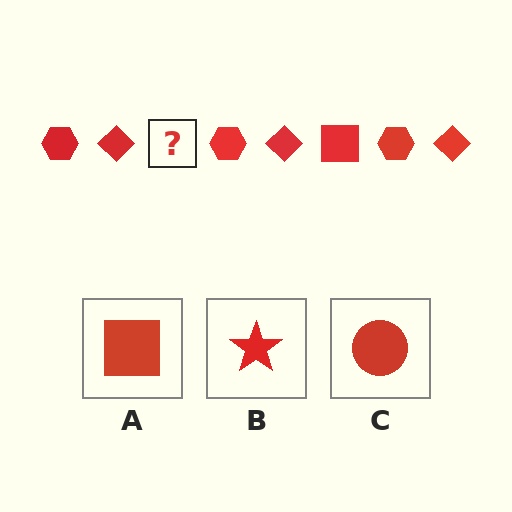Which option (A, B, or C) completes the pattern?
A.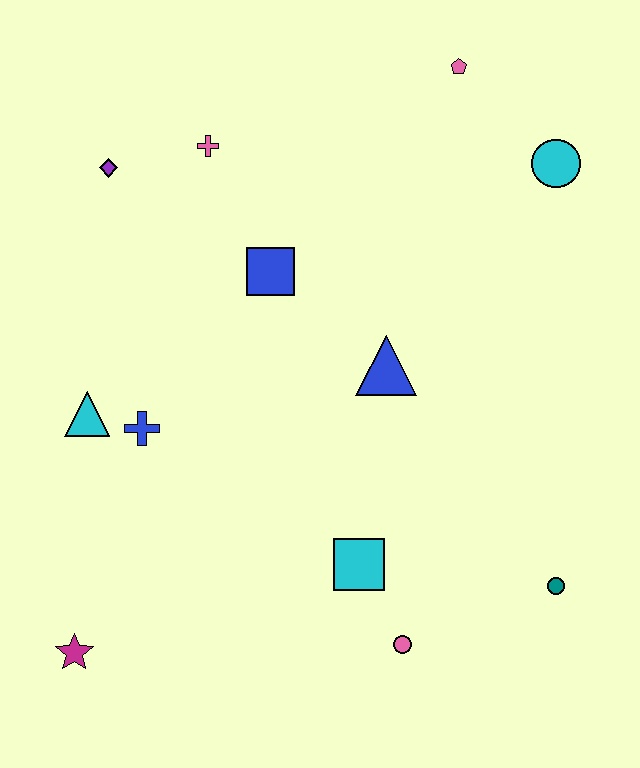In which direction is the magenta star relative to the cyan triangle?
The magenta star is below the cyan triangle.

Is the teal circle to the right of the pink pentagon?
Yes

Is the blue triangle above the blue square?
No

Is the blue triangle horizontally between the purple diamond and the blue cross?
No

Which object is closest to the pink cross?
The purple diamond is closest to the pink cross.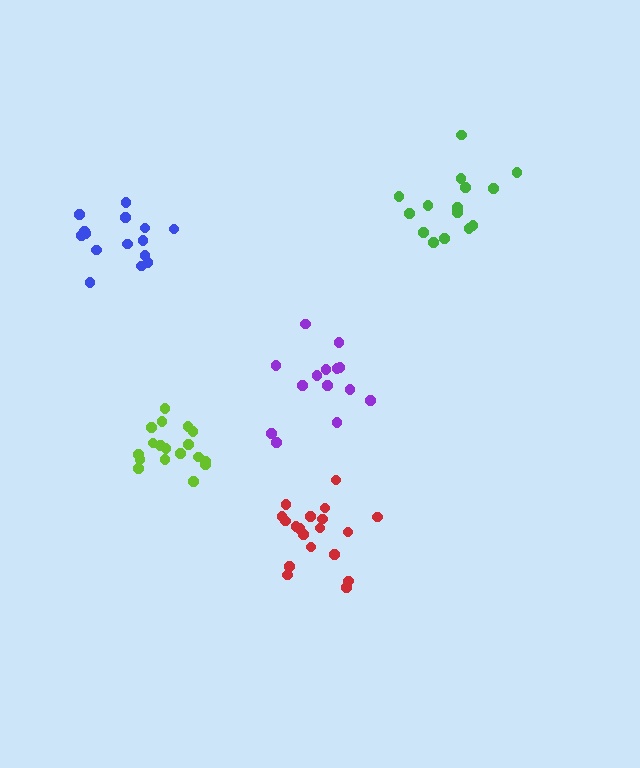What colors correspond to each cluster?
The clusters are colored: blue, red, lime, green, purple.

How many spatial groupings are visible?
There are 5 spatial groupings.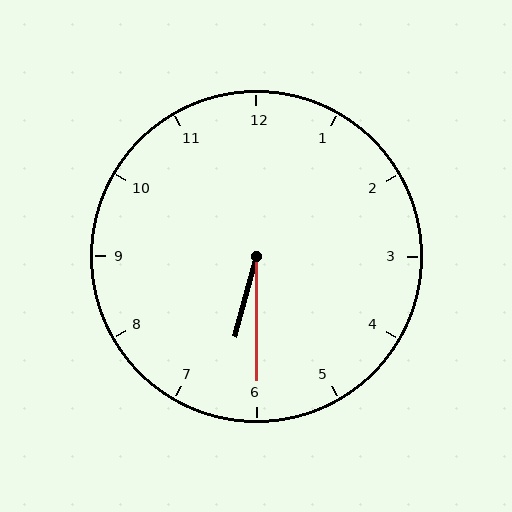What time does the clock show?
6:30.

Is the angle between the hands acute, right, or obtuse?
It is acute.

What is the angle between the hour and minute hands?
Approximately 15 degrees.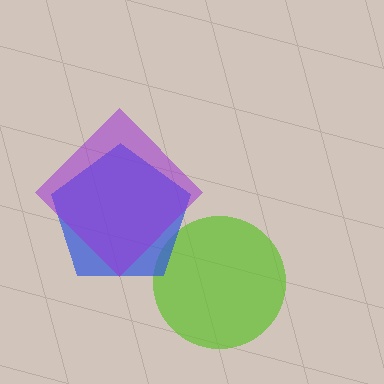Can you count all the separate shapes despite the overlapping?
Yes, there are 3 separate shapes.